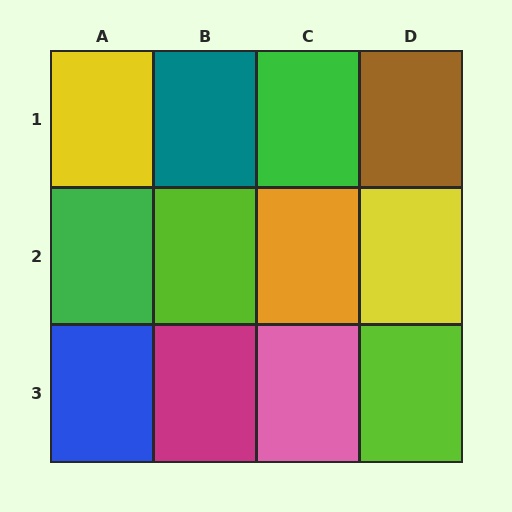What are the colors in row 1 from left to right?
Yellow, teal, green, brown.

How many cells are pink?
1 cell is pink.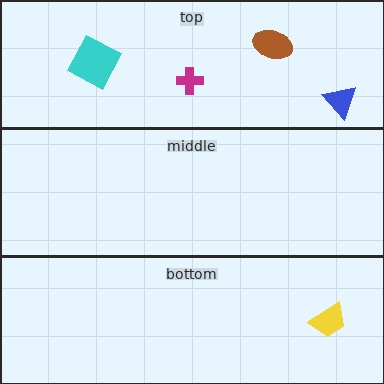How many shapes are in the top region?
4.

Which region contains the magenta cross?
The top region.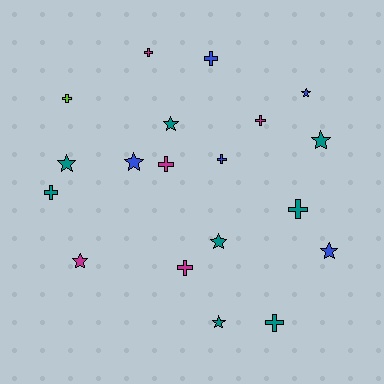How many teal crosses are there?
There are 3 teal crosses.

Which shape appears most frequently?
Cross, with 10 objects.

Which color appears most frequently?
Teal, with 8 objects.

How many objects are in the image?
There are 19 objects.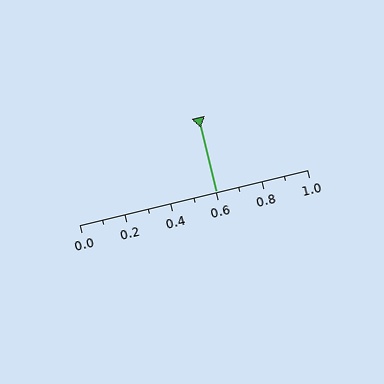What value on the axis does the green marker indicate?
The marker indicates approximately 0.6.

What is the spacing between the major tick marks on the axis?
The major ticks are spaced 0.2 apart.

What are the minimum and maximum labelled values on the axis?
The axis runs from 0.0 to 1.0.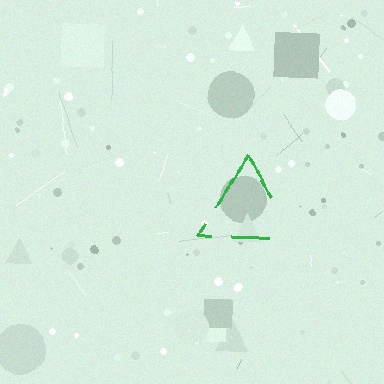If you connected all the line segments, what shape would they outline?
They would outline a triangle.